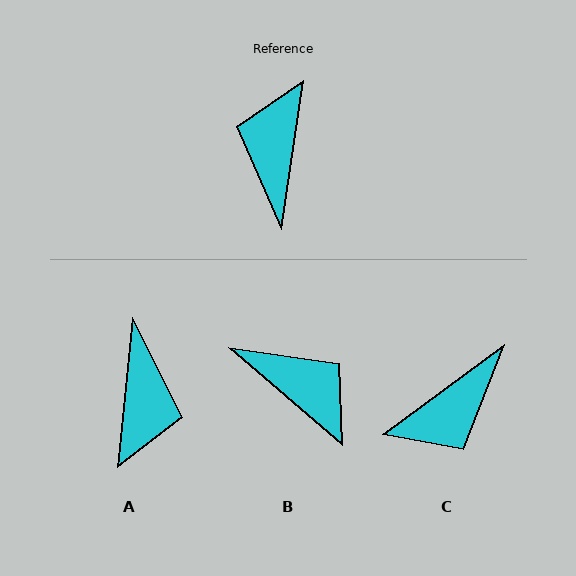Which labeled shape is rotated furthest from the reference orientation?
A, about 177 degrees away.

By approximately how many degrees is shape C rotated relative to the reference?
Approximately 135 degrees counter-clockwise.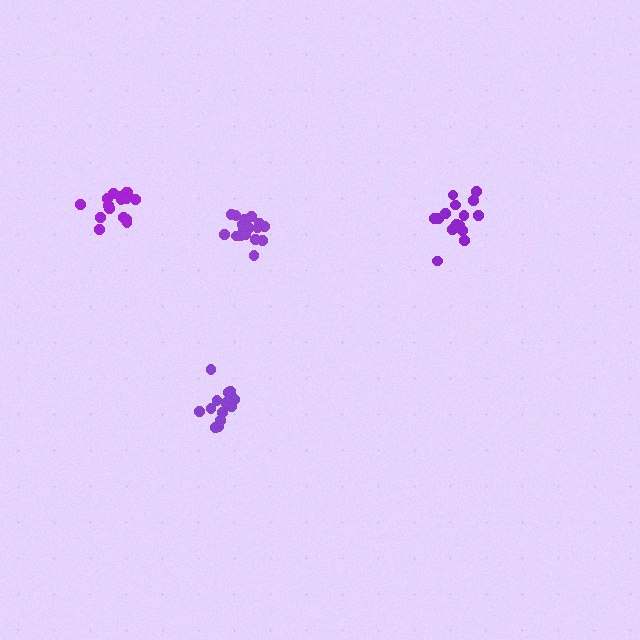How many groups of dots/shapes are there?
There are 4 groups.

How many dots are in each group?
Group 1: 15 dots, Group 2: 20 dots, Group 3: 16 dots, Group 4: 15 dots (66 total).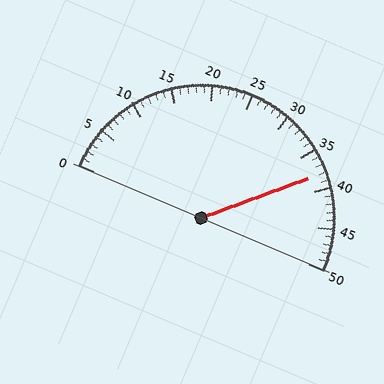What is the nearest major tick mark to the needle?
The nearest major tick mark is 40.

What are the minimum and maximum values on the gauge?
The gauge ranges from 0 to 50.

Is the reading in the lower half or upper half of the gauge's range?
The reading is in the upper half of the range (0 to 50).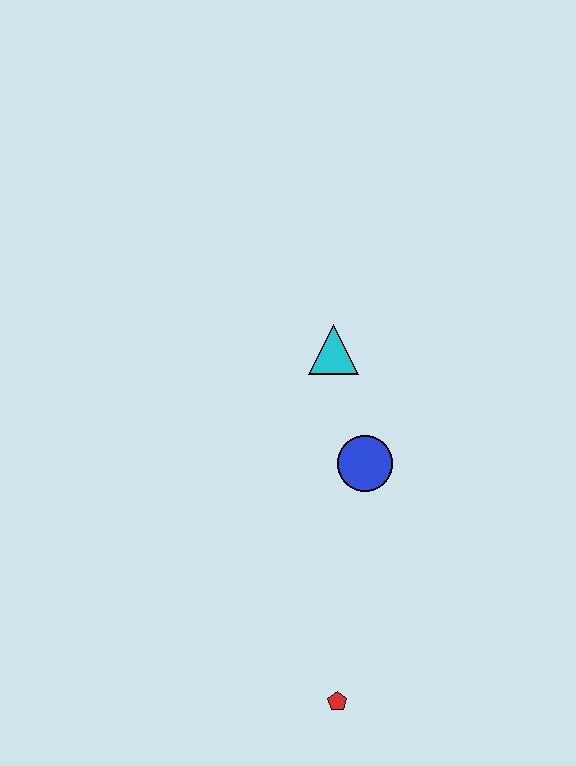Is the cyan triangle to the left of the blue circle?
Yes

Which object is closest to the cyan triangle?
The blue circle is closest to the cyan triangle.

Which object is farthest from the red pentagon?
The cyan triangle is farthest from the red pentagon.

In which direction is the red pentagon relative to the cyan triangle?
The red pentagon is below the cyan triangle.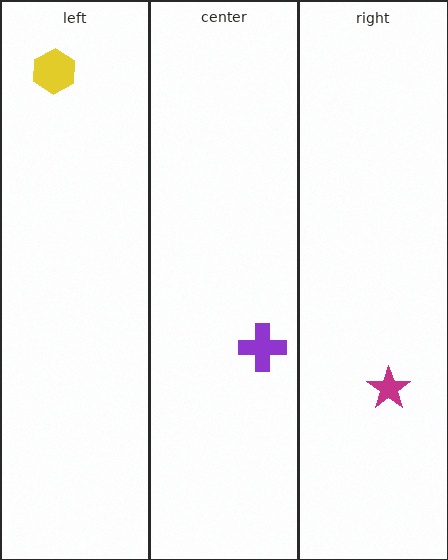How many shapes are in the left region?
1.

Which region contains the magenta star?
The right region.